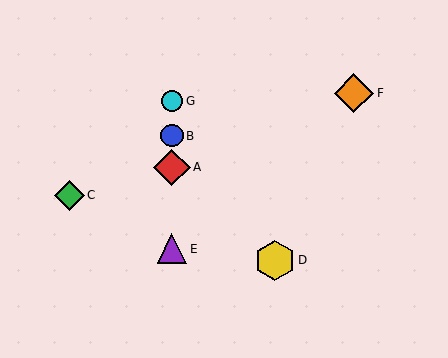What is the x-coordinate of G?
Object G is at x≈172.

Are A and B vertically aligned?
Yes, both are at x≈172.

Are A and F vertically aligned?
No, A is at x≈172 and F is at x≈354.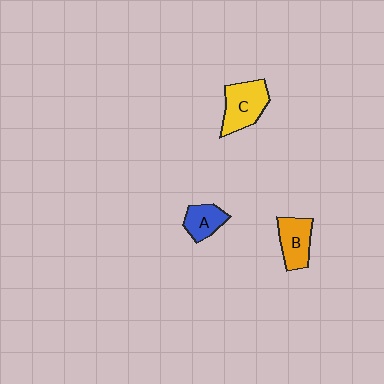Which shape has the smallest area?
Shape A (blue).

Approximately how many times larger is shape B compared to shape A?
Approximately 1.3 times.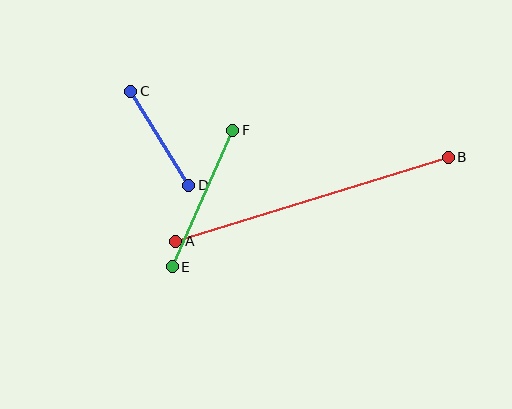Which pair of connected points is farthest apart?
Points A and B are farthest apart.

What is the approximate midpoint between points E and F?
The midpoint is at approximately (202, 199) pixels.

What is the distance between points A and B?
The distance is approximately 285 pixels.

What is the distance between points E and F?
The distance is approximately 149 pixels.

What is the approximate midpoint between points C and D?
The midpoint is at approximately (160, 138) pixels.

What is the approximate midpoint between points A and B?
The midpoint is at approximately (312, 199) pixels.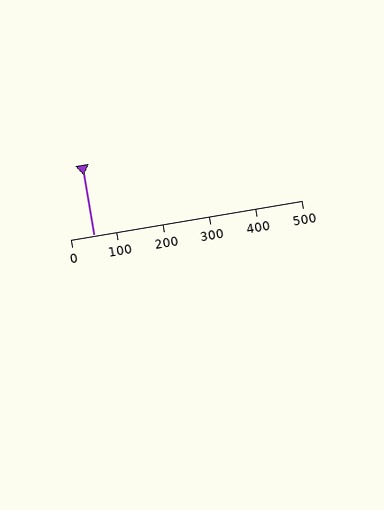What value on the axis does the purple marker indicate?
The marker indicates approximately 50.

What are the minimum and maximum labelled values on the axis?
The axis runs from 0 to 500.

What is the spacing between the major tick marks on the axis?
The major ticks are spaced 100 apart.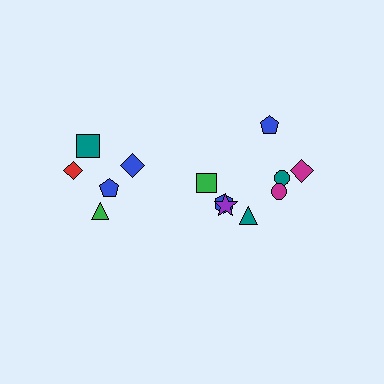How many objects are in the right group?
There are 8 objects.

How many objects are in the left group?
There are 5 objects.